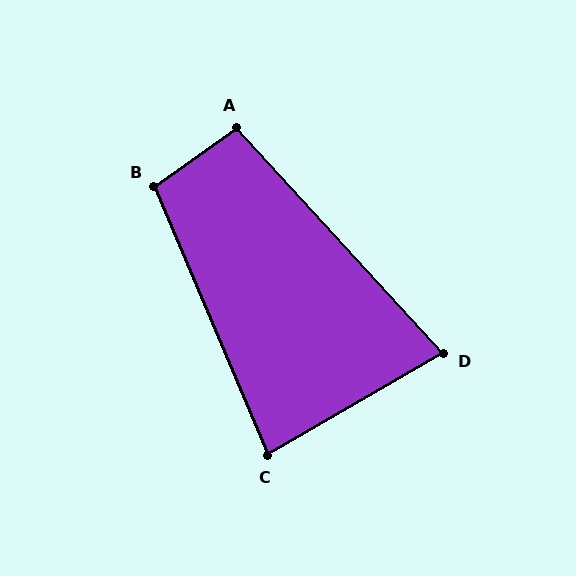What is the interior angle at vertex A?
Approximately 97 degrees (obtuse).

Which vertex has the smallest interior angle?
D, at approximately 78 degrees.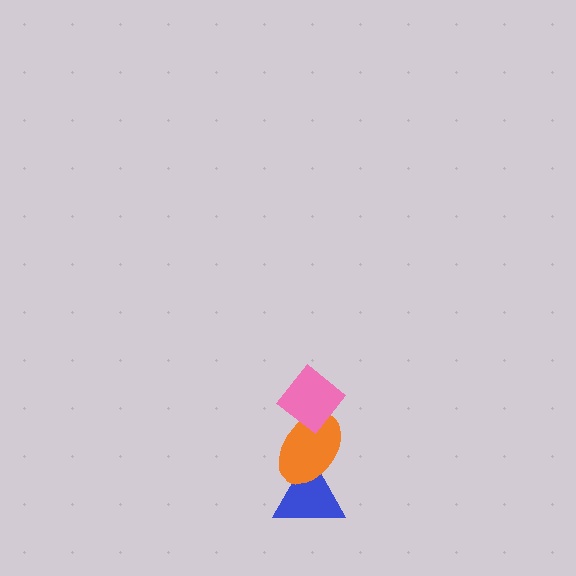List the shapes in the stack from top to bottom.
From top to bottom: the pink diamond, the orange ellipse, the blue triangle.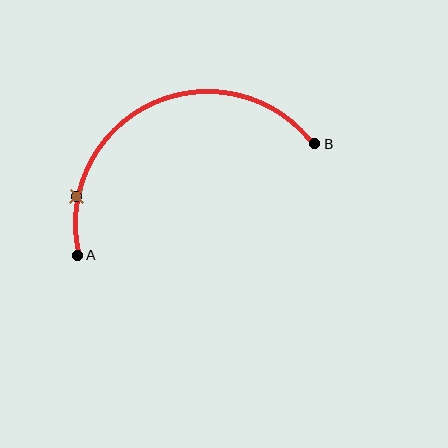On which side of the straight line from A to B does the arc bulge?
The arc bulges above the straight line connecting A and B.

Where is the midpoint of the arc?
The arc midpoint is the point on the curve farthest from the straight line joining A and B. It sits above that line.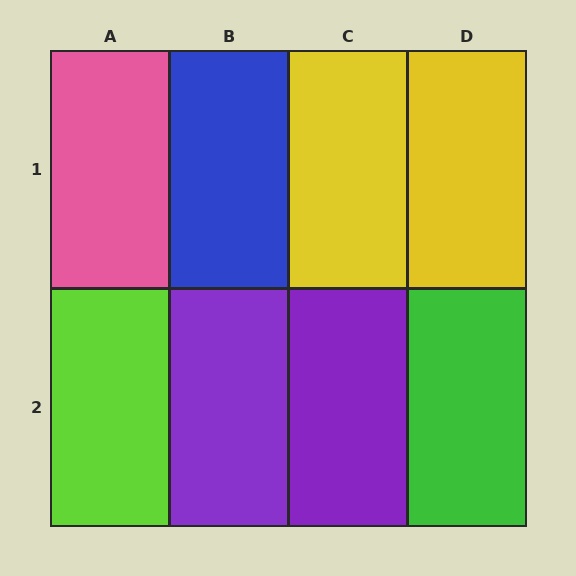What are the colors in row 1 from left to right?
Pink, blue, yellow, yellow.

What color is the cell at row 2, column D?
Green.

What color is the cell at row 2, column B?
Purple.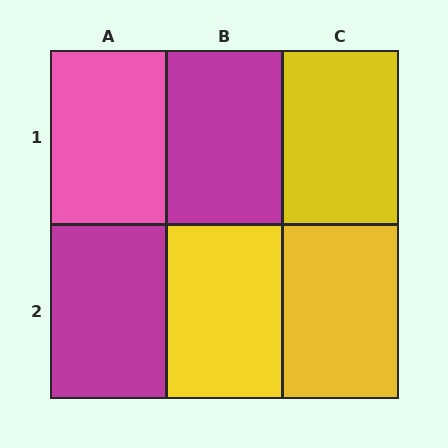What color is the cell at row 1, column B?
Magenta.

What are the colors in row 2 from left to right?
Magenta, yellow, yellow.